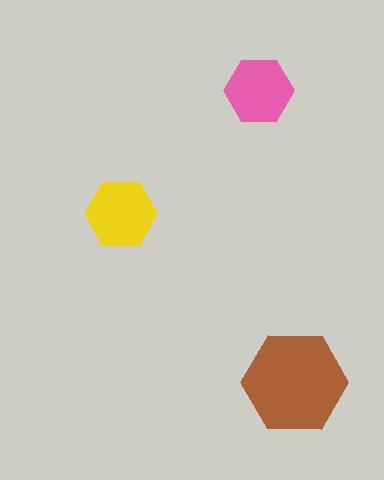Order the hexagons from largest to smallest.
the brown one, the yellow one, the pink one.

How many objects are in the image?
There are 3 objects in the image.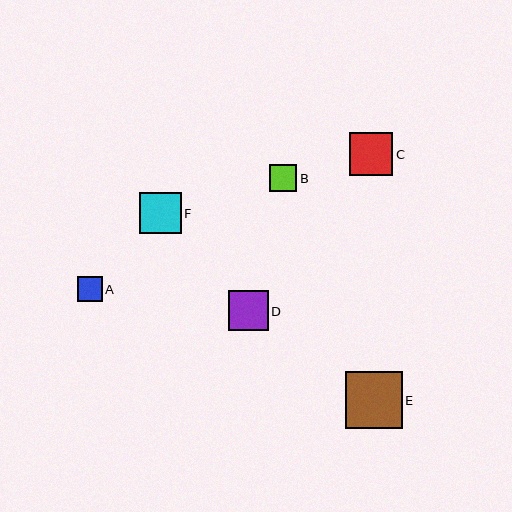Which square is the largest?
Square E is the largest with a size of approximately 57 pixels.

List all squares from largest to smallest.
From largest to smallest: E, C, F, D, B, A.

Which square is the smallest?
Square A is the smallest with a size of approximately 24 pixels.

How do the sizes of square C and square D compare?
Square C and square D are approximately the same size.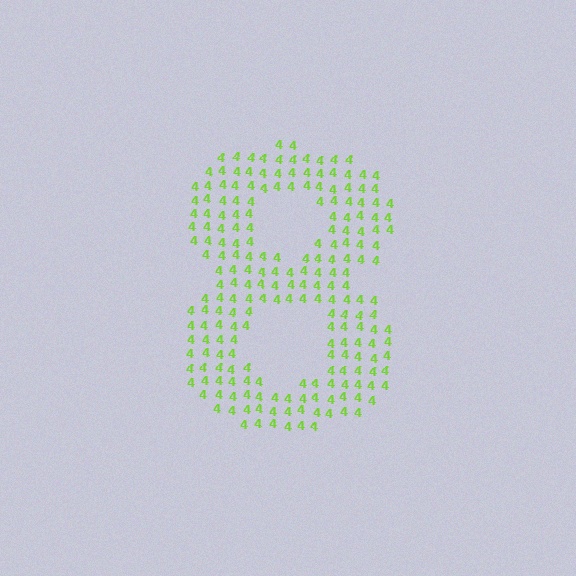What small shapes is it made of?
It is made of small digit 4's.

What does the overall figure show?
The overall figure shows the digit 8.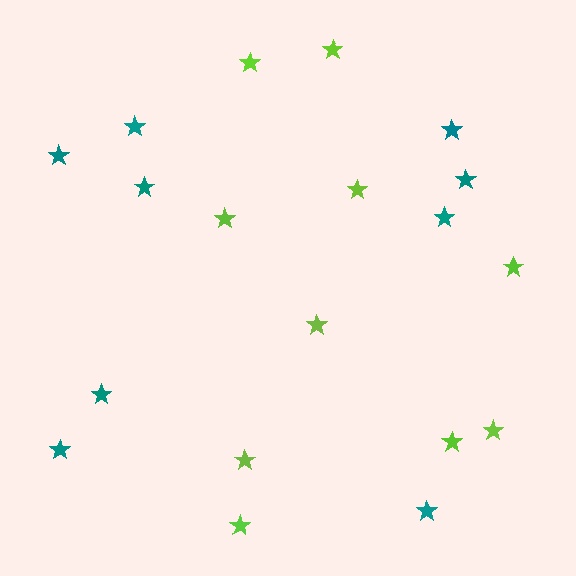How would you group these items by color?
There are 2 groups: one group of teal stars (9) and one group of lime stars (10).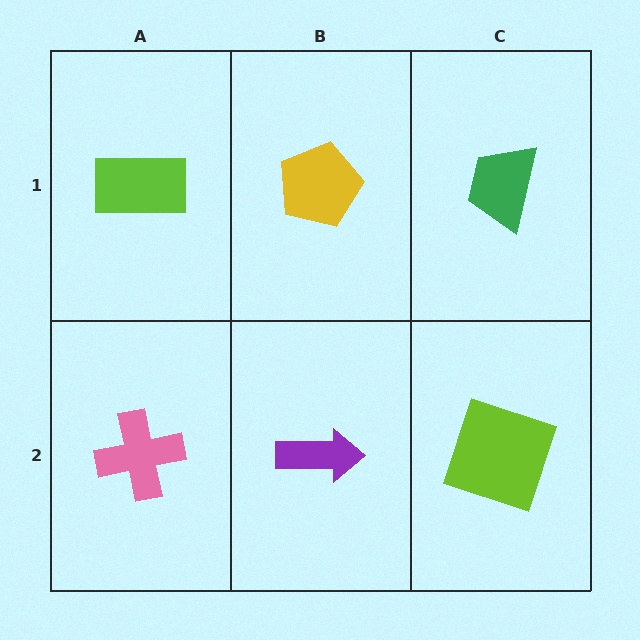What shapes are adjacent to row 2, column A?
A lime rectangle (row 1, column A), a purple arrow (row 2, column B).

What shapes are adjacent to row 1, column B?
A purple arrow (row 2, column B), a lime rectangle (row 1, column A), a green trapezoid (row 1, column C).